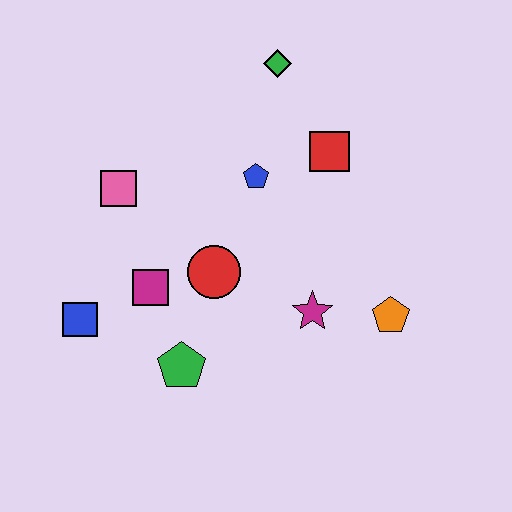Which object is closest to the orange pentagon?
The magenta star is closest to the orange pentagon.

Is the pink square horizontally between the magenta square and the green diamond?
No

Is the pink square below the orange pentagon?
No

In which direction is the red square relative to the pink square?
The red square is to the right of the pink square.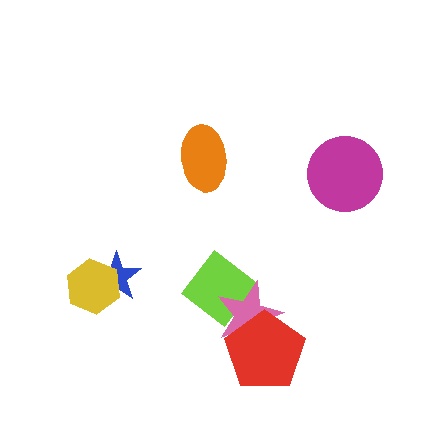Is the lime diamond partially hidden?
Yes, it is partially covered by another shape.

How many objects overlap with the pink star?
2 objects overlap with the pink star.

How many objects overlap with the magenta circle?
0 objects overlap with the magenta circle.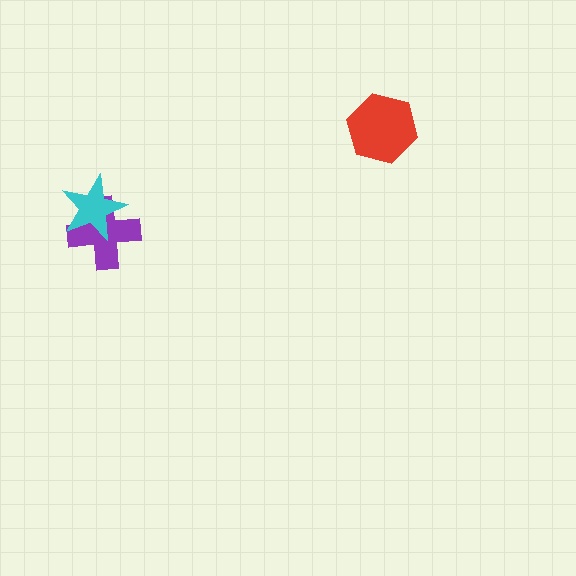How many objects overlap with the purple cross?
1 object overlaps with the purple cross.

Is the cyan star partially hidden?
No, no other shape covers it.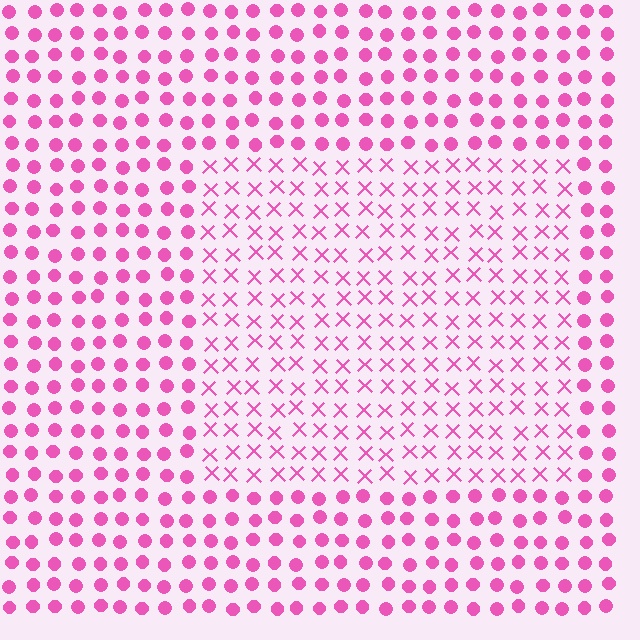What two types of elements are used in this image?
The image uses X marks inside the rectangle region and circles outside it.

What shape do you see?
I see a rectangle.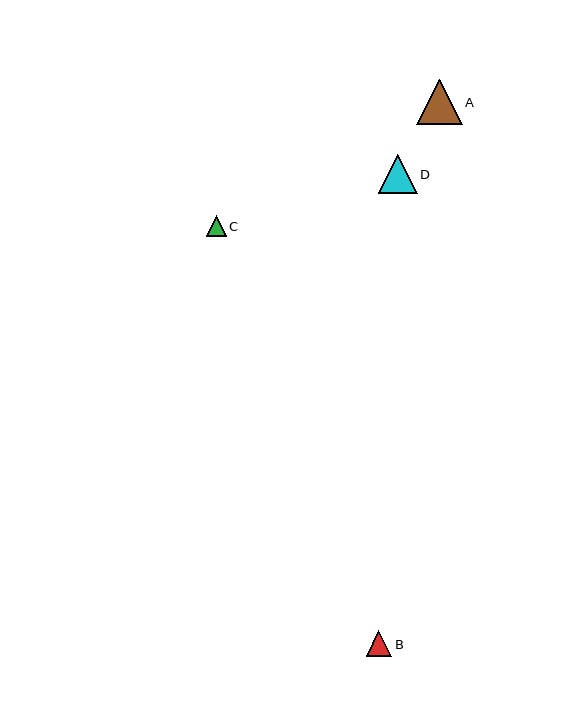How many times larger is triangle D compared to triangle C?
Triangle D is approximately 1.9 times the size of triangle C.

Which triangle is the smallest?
Triangle C is the smallest with a size of approximately 20 pixels.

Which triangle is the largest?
Triangle A is the largest with a size of approximately 46 pixels.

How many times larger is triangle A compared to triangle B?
Triangle A is approximately 1.8 times the size of triangle B.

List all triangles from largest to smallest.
From largest to smallest: A, D, B, C.